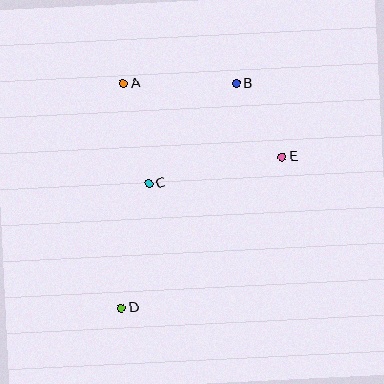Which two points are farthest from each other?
Points B and D are farthest from each other.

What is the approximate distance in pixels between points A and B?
The distance between A and B is approximately 113 pixels.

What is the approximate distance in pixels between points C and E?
The distance between C and E is approximately 136 pixels.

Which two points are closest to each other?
Points B and E are closest to each other.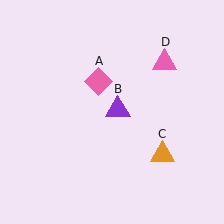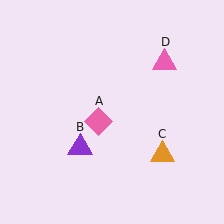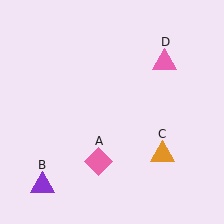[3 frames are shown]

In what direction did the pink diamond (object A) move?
The pink diamond (object A) moved down.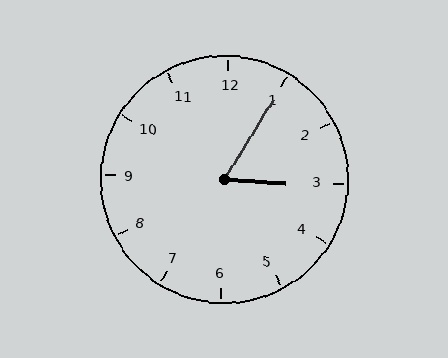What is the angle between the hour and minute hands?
Approximately 62 degrees.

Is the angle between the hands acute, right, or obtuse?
It is acute.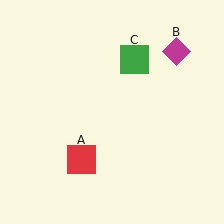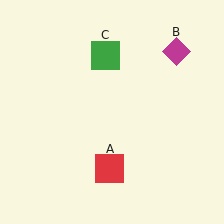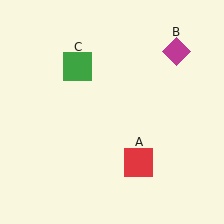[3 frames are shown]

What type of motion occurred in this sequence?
The red square (object A), green square (object C) rotated counterclockwise around the center of the scene.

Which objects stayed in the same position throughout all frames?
Magenta diamond (object B) remained stationary.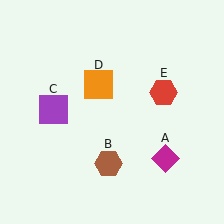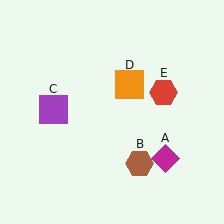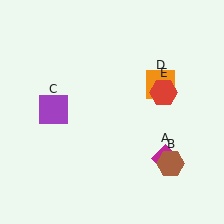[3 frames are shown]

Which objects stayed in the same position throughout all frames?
Magenta diamond (object A) and purple square (object C) and red hexagon (object E) remained stationary.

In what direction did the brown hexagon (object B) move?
The brown hexagon (object B) moved right.